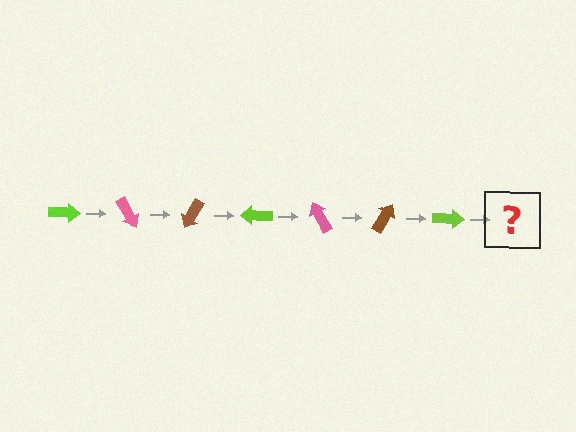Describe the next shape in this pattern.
It should be a pink arrow, rotated 420 degrees from the start.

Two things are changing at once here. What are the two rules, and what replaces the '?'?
The two rules are that it rotates 60 degrees each step and the color cycles through lime, pink, and brown. The '?' should be a pink arrow, rotated 420 degrees from the start.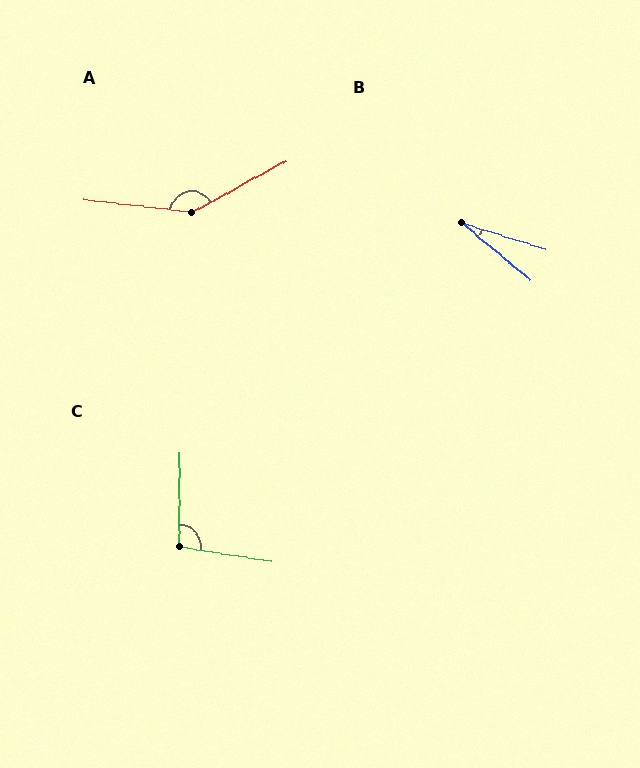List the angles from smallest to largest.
B (22°), C (98°), A (145°).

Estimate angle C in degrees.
Approximately 98 degrees.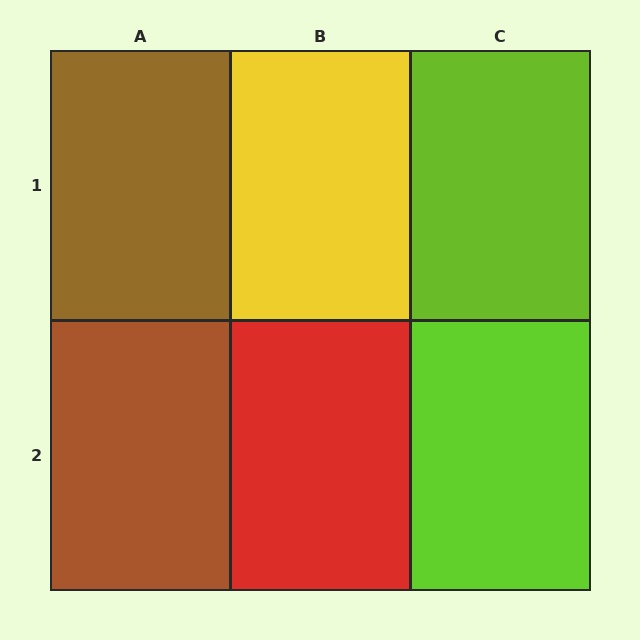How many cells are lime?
2 cells are lime.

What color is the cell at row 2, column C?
Lime.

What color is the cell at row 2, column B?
Red.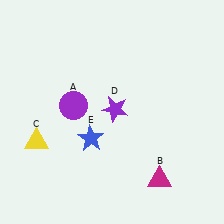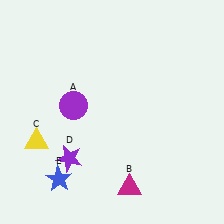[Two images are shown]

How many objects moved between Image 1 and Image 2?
3 objects moved between the two images.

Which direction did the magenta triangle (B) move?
The magenta triangle (B) moved left.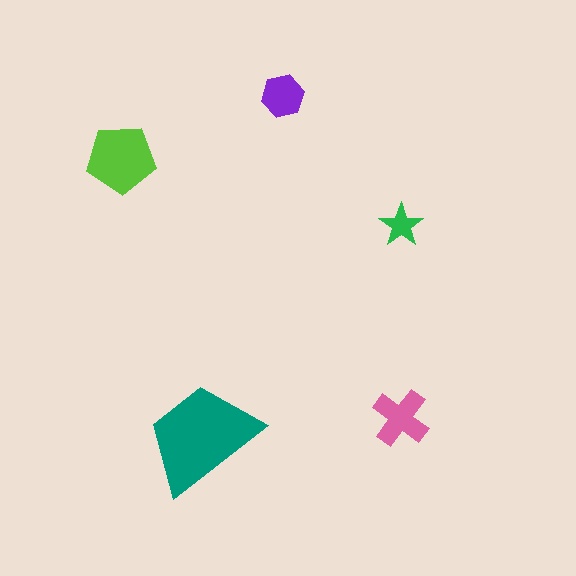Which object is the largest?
The teal trapezoid.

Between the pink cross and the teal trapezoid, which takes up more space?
The teal trapezoid.